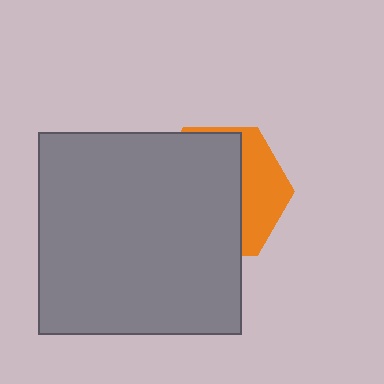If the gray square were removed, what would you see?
You would see the complete orange hexagon.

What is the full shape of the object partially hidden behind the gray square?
The partially hidden object is an orange hexagon.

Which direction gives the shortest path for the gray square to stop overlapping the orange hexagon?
Moving left gives the shortest separation.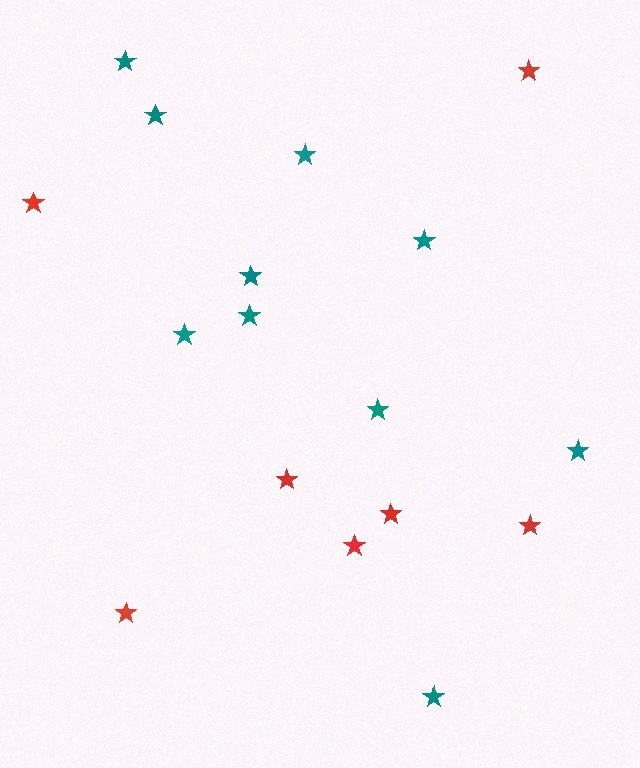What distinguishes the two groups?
There are 2 groups: one group of teal stars (10) and one group of red stars (7).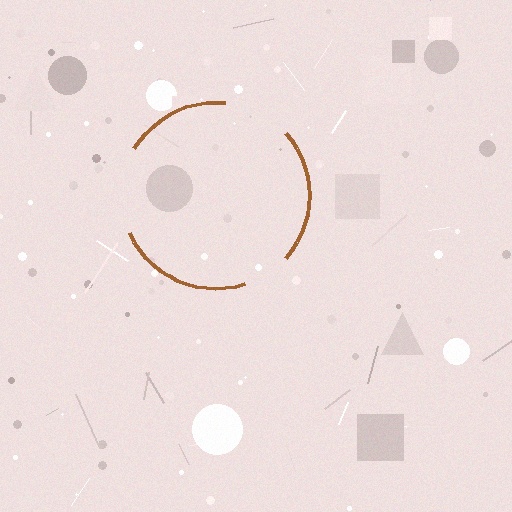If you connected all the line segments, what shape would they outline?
They would outline a circle.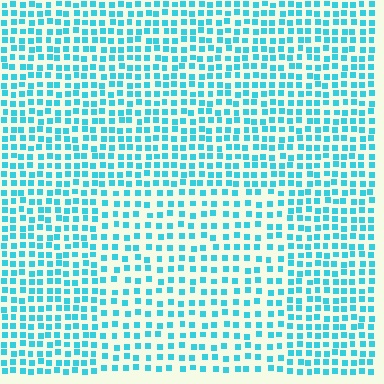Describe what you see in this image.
The image contains small cyan elements arranged at two different densities. A rectangle-shaped region is visible where the elements are less densely packed than the surrounding area.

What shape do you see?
I see a rectangle.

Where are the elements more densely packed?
The elements are more densely packed outside the rectangle boundary.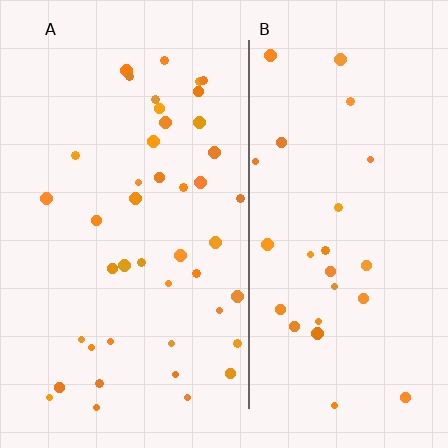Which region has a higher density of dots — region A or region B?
A (the left).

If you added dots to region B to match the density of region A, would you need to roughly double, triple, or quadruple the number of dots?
Approximately double.